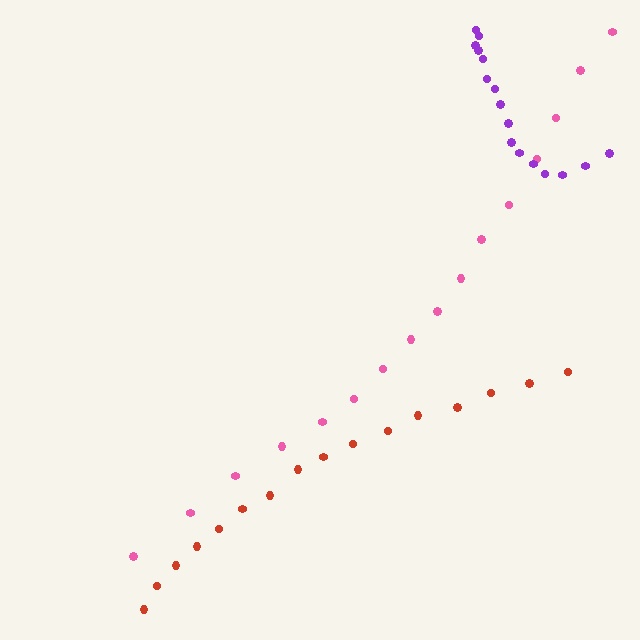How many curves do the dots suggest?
There are 3 distinct paths.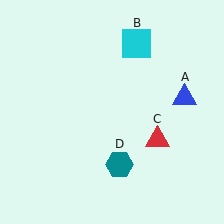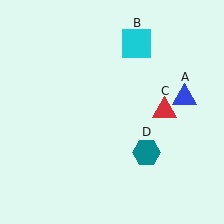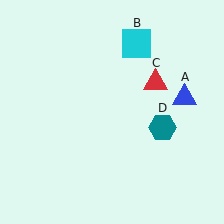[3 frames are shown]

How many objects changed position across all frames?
2 objects changed position: red triangle (object C), teal hexagon (object D).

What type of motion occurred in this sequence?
The red triangle (object C), teal hexagon (object D) rotated counterclockwise around the center of the scene.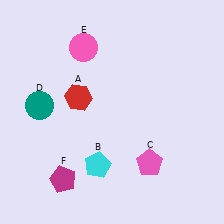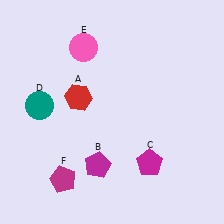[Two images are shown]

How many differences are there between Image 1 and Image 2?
There are 2 differences between the two images.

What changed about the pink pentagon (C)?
In Image 1, C is pink. In Image 2, it changed to magenta.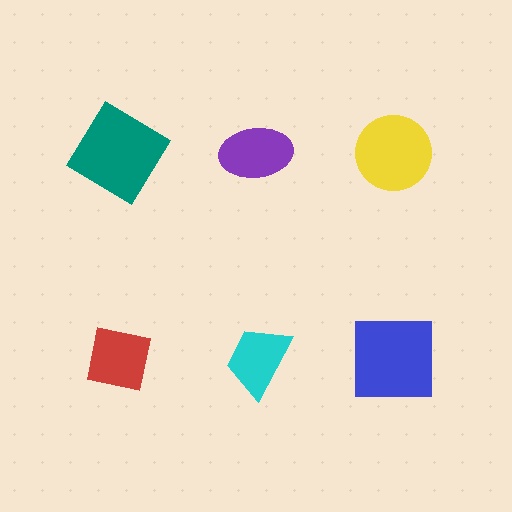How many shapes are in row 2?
3 shapes.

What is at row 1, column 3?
A yellow circle.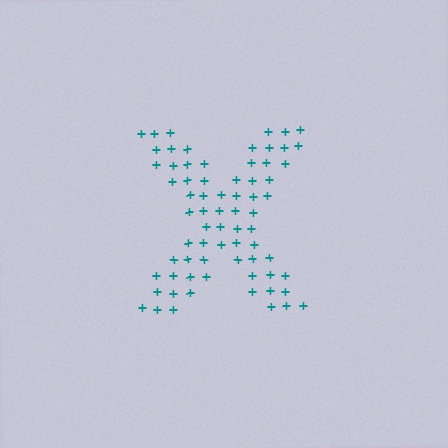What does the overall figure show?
The overall figure shows the letter X.